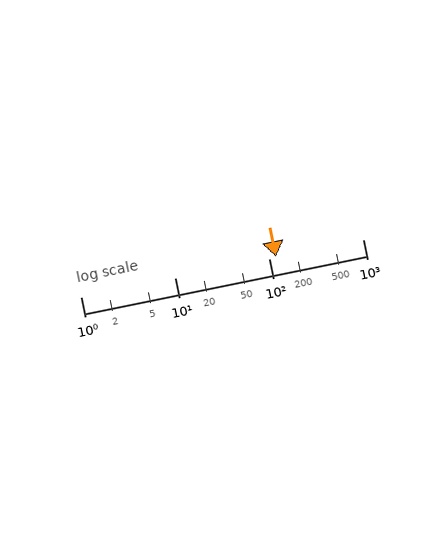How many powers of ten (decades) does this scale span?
The scale spans 3 decades, from 1 to 1000.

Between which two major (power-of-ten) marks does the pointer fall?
The pointer is between 100 and 1000.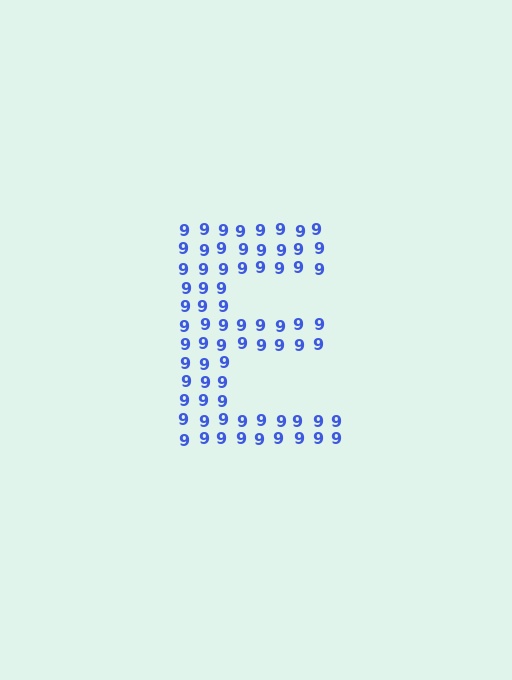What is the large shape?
The large shape is the letter E.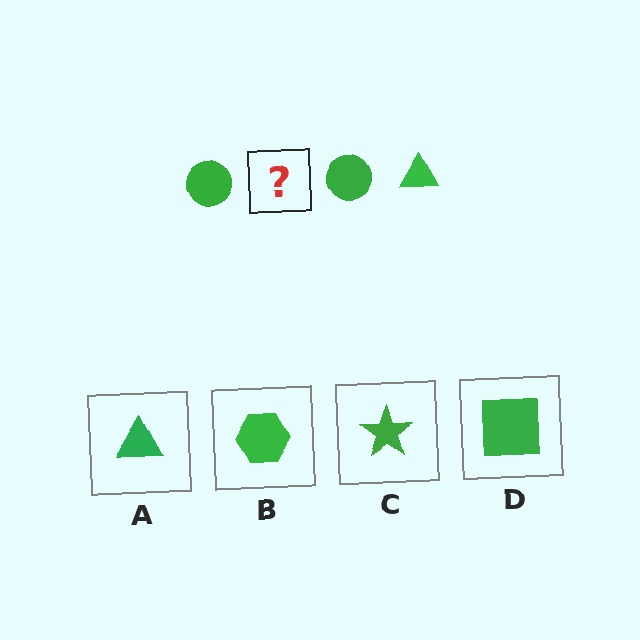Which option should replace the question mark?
Option A.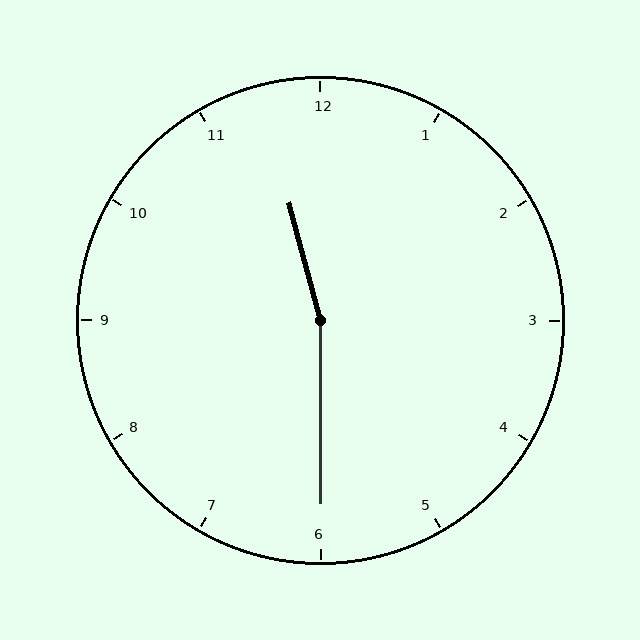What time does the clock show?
11:30.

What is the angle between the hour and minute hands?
Approximately 165 degrees.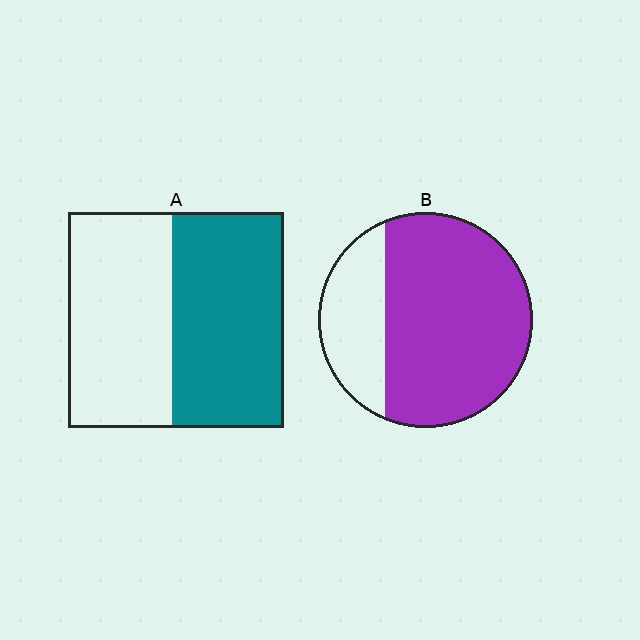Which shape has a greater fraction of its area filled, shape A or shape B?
Shape B.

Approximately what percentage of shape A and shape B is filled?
A is approximately 50% and B is approximately 75%.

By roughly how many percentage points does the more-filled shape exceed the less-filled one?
By roughly 20 percentage points (B over A).